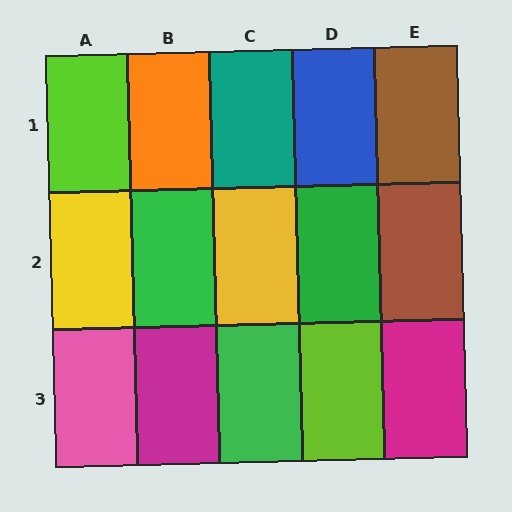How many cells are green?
3 cells are green.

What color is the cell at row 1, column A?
Lime.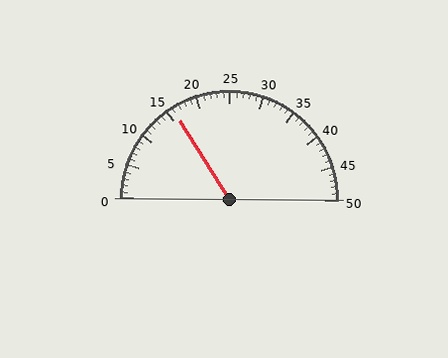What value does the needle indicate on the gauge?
The needle indicates approximately 16.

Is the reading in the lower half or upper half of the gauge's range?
The reading is in the lower half of the range (0 to 50).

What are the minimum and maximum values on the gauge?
The gauge ranges from 0 to 50.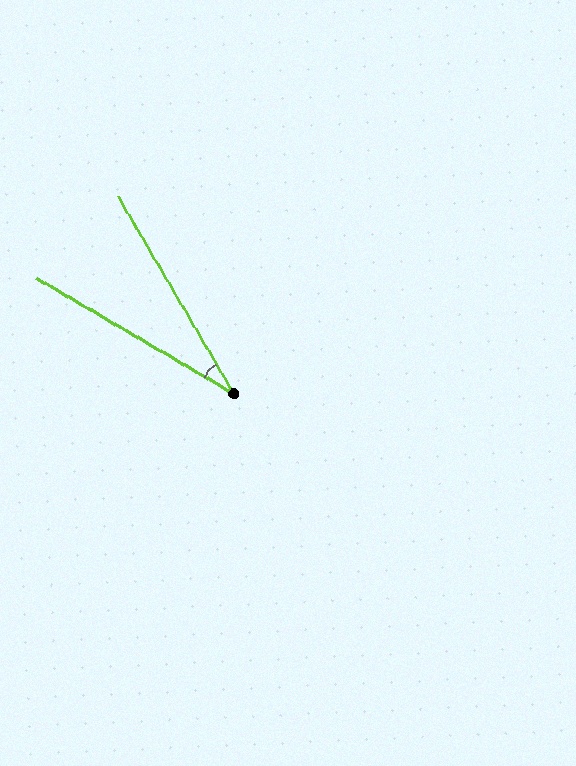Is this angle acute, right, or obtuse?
It is acute.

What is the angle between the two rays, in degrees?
Approximately 29 degrees.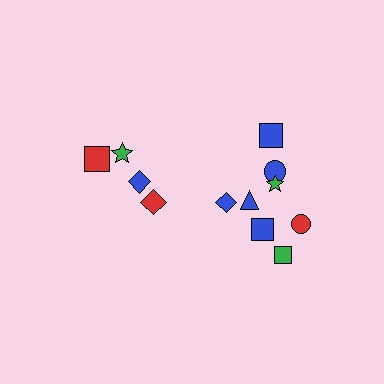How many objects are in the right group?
There are 8 objects.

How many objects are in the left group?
There are 4 objects.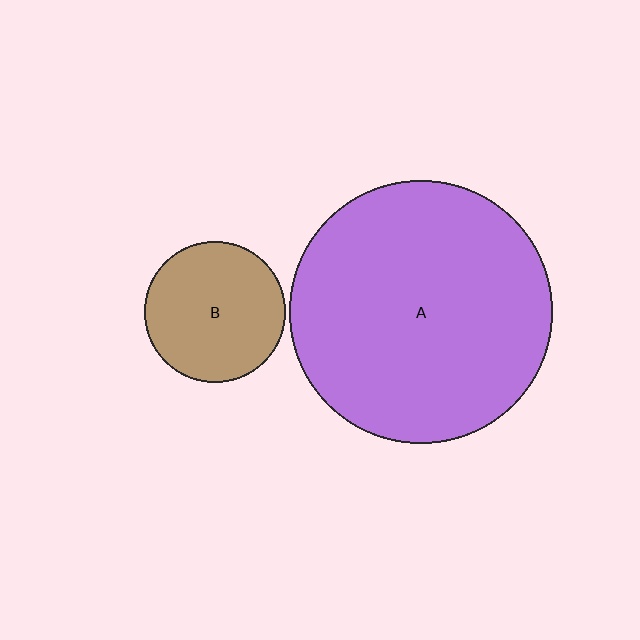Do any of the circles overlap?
No, none of the circles overlap.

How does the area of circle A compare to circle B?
Approximately 3.5 times.